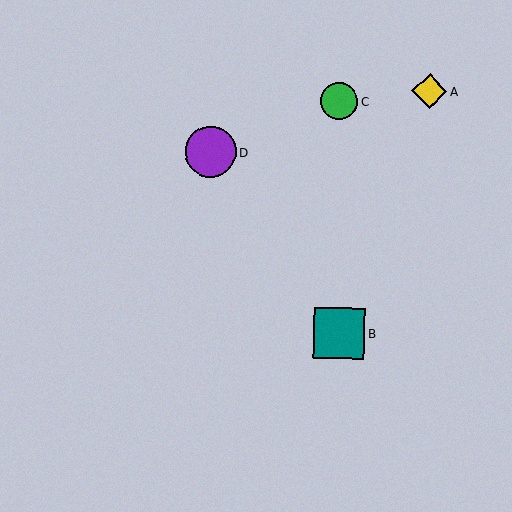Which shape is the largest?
The teal square (labeled B) is the largest.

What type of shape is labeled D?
Shape D is a purple circle.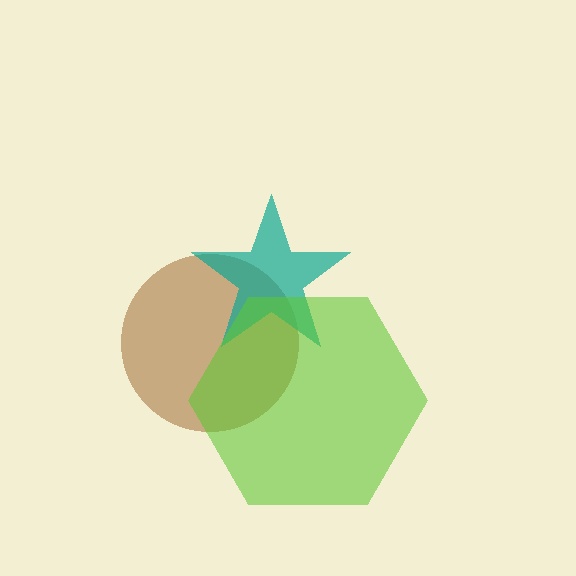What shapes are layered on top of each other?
The layered shapes are: a brown circle, a teal star, a lime hexagon.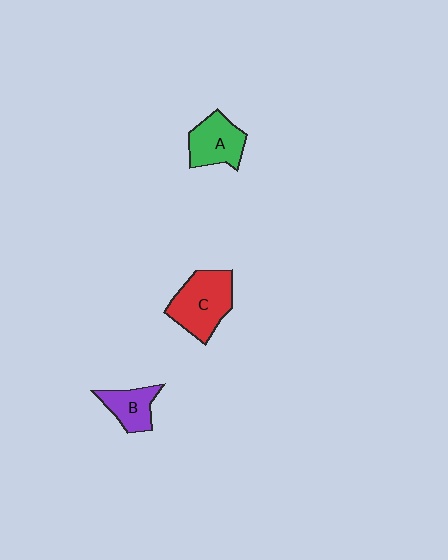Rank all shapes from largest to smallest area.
From largest to smallest: C (red), A (green), B (purple).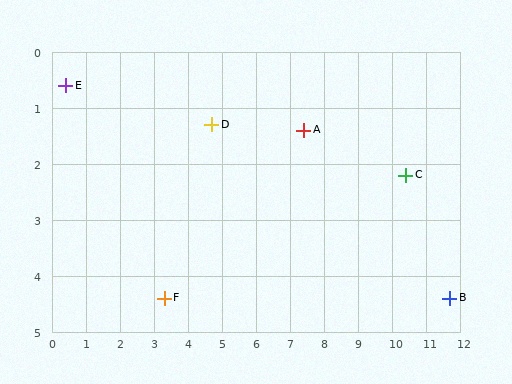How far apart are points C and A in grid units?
Points C and A are about 3.1 grid units apart.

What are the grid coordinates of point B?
Point B is at approximately (11.7, 4.4).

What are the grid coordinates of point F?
Point F is at approximately (3.3, 4.4).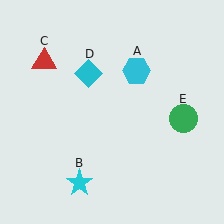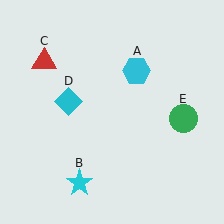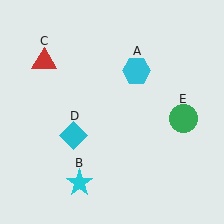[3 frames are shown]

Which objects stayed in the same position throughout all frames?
Cyan hexagon (object A) and cyan star (object B) and red triangle (object C) and green circle (object E) remained stationary.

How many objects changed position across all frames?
1 object changed position: cyan diamond (object D).